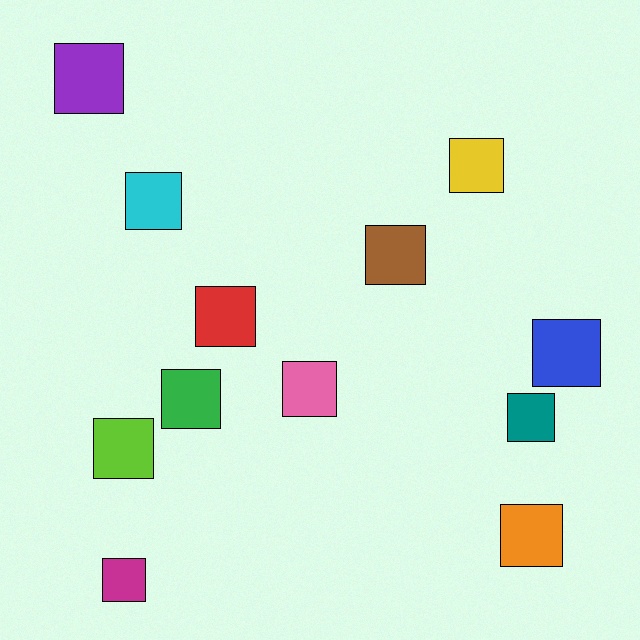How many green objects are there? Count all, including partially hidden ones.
There is 1 green object.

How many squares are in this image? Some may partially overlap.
There are 12 squares.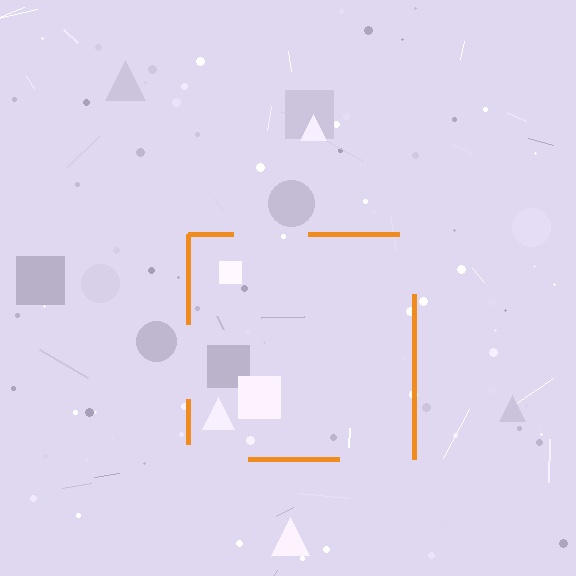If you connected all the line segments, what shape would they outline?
They would outline a square.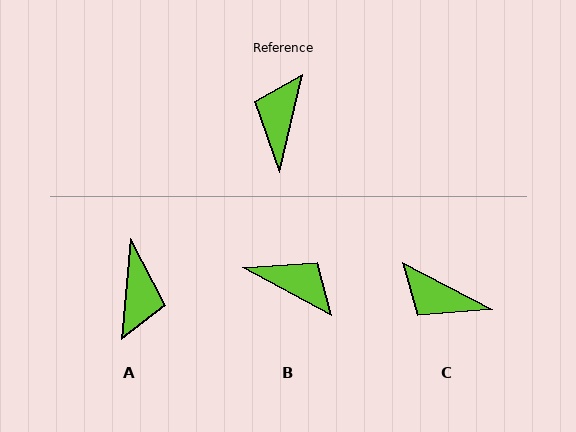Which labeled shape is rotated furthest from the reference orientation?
A, about 172 degrees away.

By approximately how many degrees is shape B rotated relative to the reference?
Approximately 105 degrees clockwise.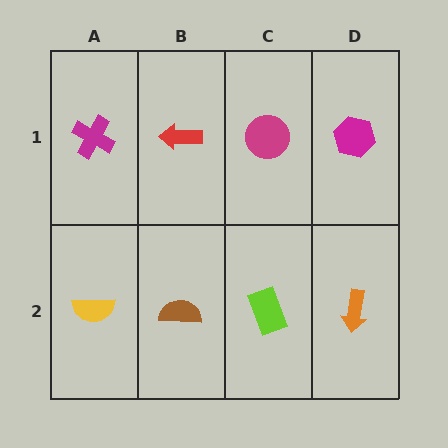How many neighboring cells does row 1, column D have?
2.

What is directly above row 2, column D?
A magenta hexagon.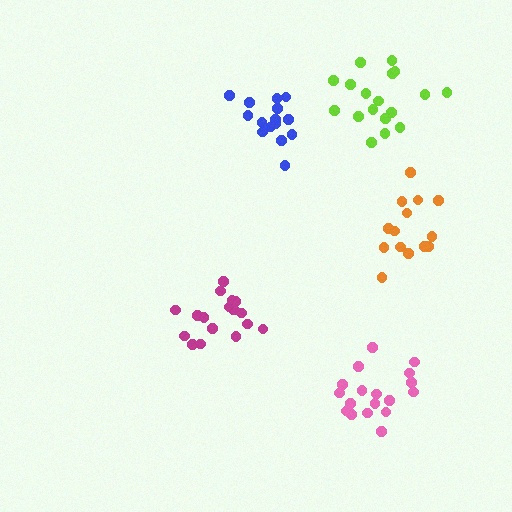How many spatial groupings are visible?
There are 5 spatial groupings.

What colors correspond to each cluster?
The clusters are colored: lime, blue, pink, magenta, orange.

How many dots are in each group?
Group 1: 18 dots, Group 2: 15 dots, Group 3: 18 dots, Group 4: 19 dots, Group 5: 15 dots (85 total).